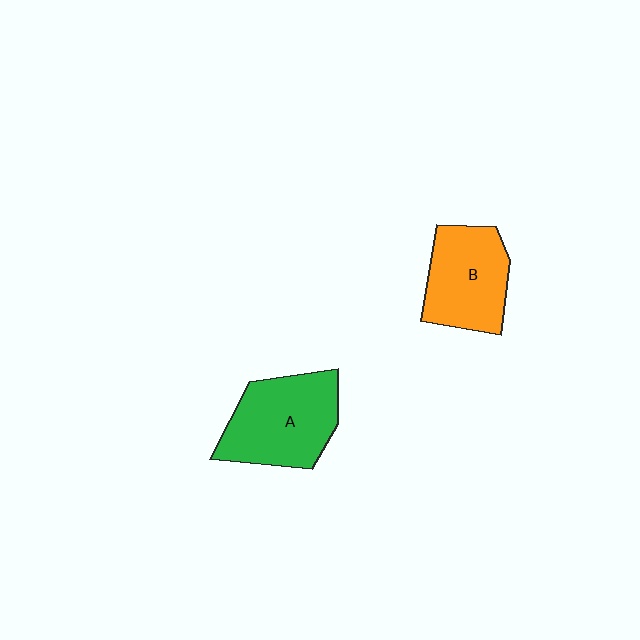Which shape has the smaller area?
Shape B (orange).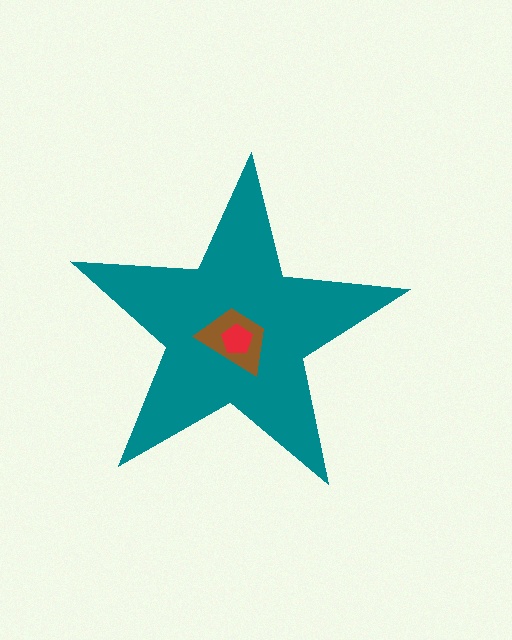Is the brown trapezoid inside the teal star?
Yes.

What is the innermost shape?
The red pentagon.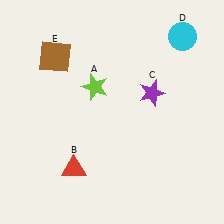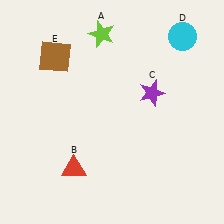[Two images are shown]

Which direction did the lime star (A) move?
The lime star (A) moved up.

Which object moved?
The lime star (A) moved up.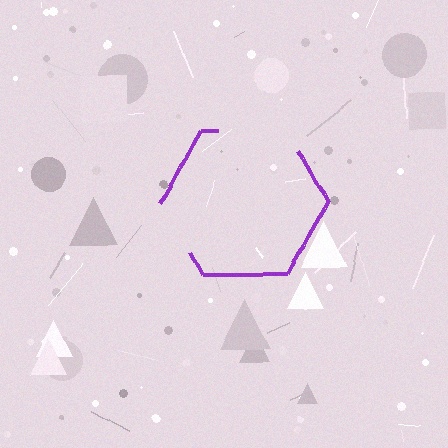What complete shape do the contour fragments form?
The contour fragments form a hexagon.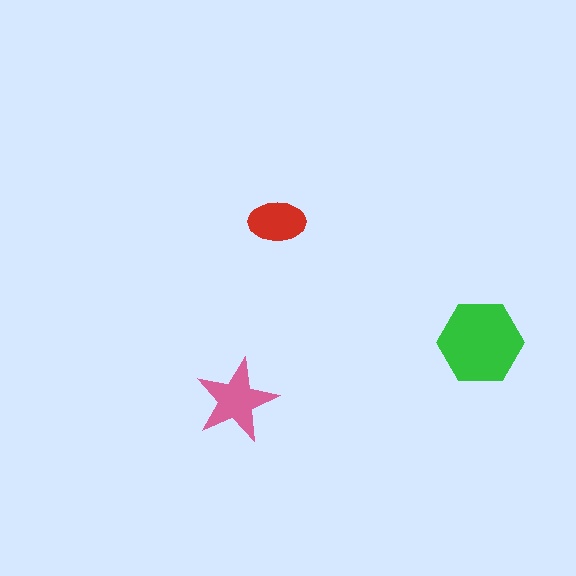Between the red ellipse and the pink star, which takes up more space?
The pink star.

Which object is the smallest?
The red ellipse.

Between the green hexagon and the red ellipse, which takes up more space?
The green hexagon.